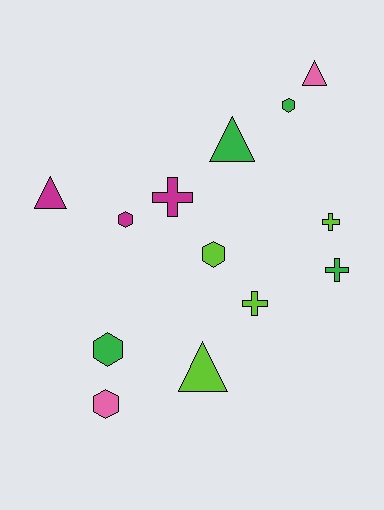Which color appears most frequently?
Green, with 4 objects.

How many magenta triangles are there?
There is 1 magenta triangle.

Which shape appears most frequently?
Hexagon, with 5 objects.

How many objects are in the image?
There are 13 objects.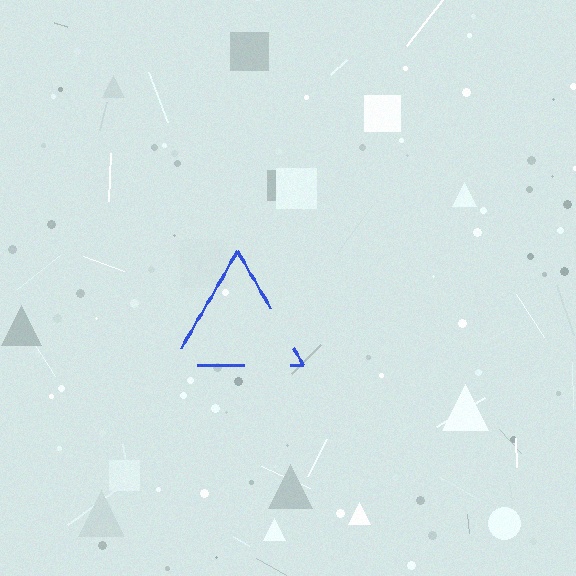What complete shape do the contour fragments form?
The contour fragments form a triangle.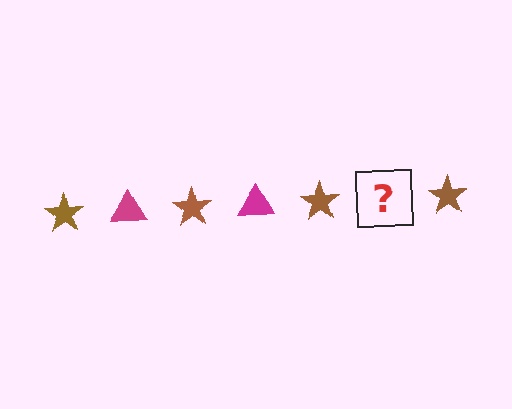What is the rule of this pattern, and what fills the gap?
The rule is that the pattern alternates between brown star and magenta triangle. The gap should be filled with a magenta triangle.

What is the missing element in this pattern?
The missing element is a magenta triangle.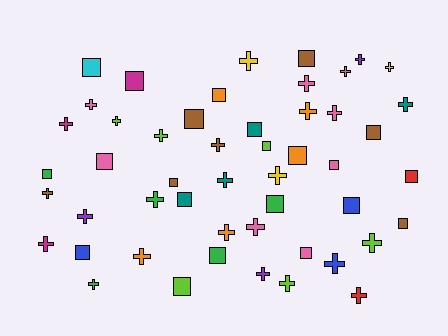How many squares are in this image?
There are 22 squares.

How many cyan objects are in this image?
There is 1 cyan object.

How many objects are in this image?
There are 50 objects.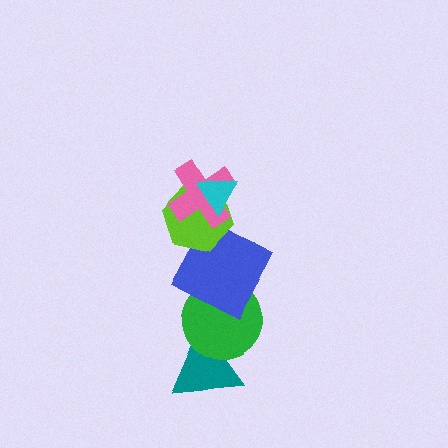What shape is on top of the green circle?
The blue square is on top of the green circle.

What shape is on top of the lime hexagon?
The pink cross is on top of the lime hexagon.